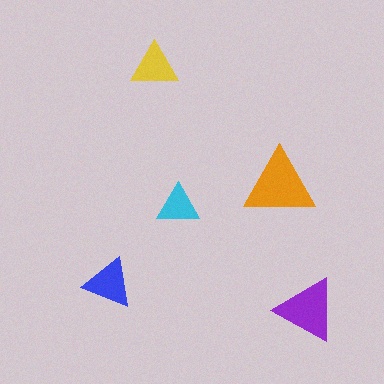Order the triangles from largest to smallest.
the orange one, the purple one, the blue one, the yellow one, the cyan one.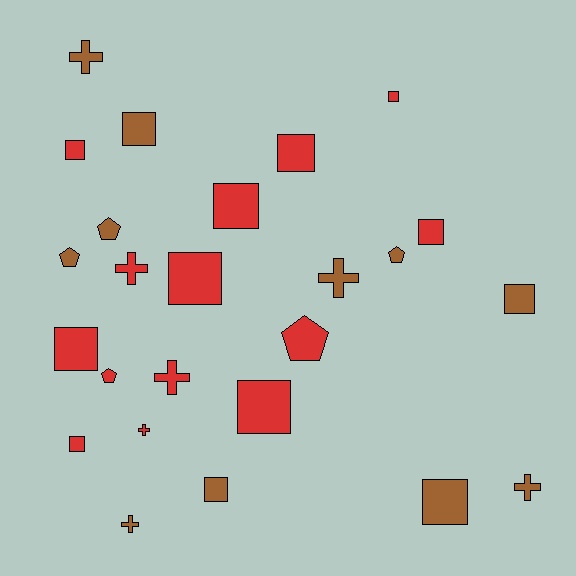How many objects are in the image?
There are 25 objects.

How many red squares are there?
There are 9 red squares.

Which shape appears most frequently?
Square, with 13 objects.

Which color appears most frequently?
Red, with 14 objects.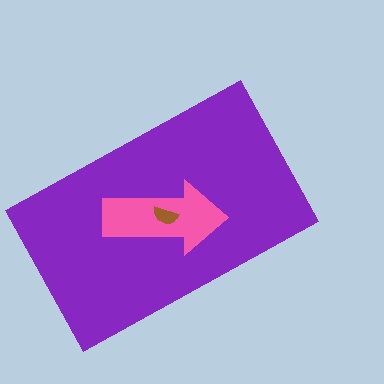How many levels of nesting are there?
3.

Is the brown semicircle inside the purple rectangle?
Yes.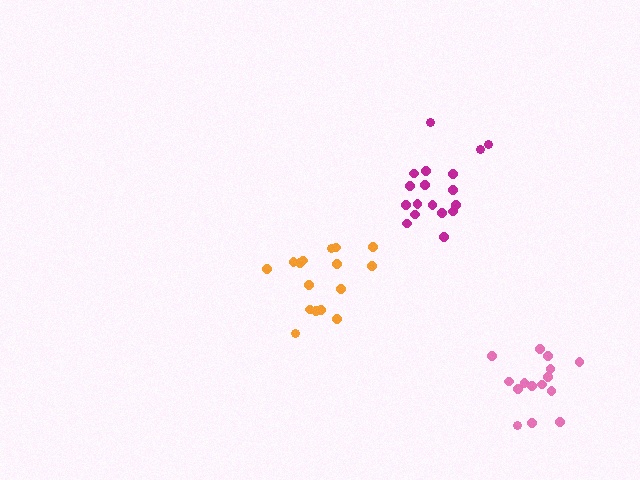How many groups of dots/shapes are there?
There are 3 groups.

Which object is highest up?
The magenta cluster is topmost.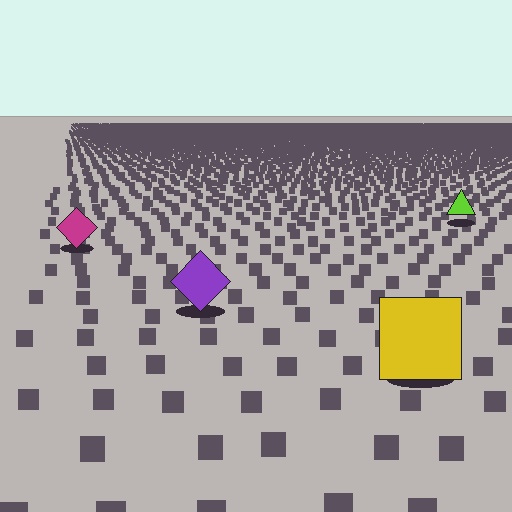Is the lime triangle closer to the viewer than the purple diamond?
No. The purple diamond is closer — you can tell from the texture gradient: the ground texture is coarser near it.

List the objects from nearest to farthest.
From nearest to farthest: the yellow square, the purple diamond, the magenta diamond, the lime triangle.